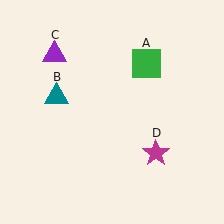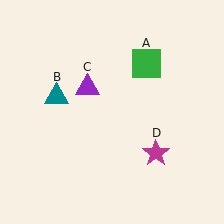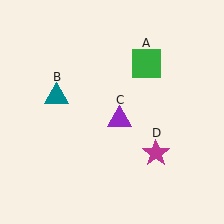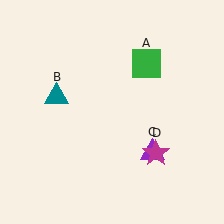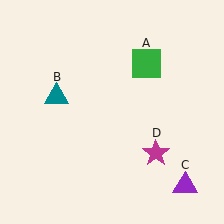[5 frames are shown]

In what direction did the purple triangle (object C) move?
The purple triangle (object C) moved down and to the right.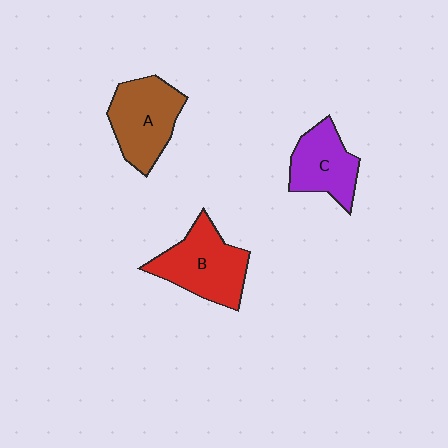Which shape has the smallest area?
Shape C (purple).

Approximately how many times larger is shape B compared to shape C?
Approximately 1.3 times.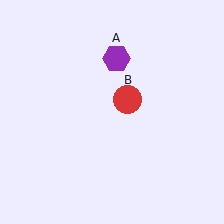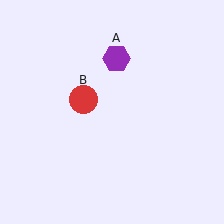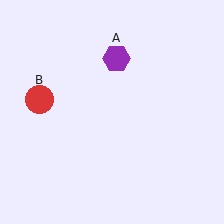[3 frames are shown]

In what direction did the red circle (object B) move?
The red circle (object B) moved left.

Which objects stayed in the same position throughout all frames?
Purple hexagon (object A) remained stationary.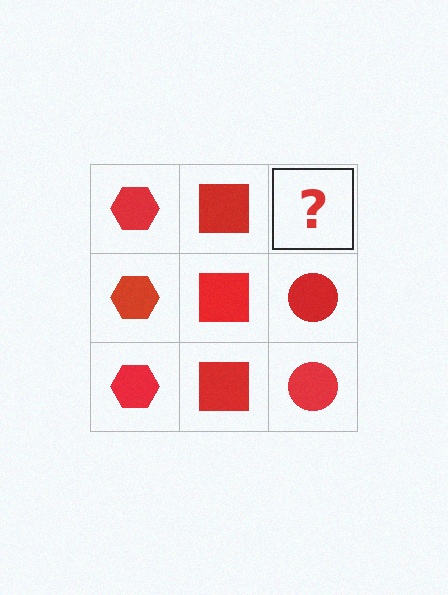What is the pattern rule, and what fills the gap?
The rule is that each column has a consistent shape. The gap should be filled with a red circle.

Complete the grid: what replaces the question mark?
The question mark should be replaced with a red circle.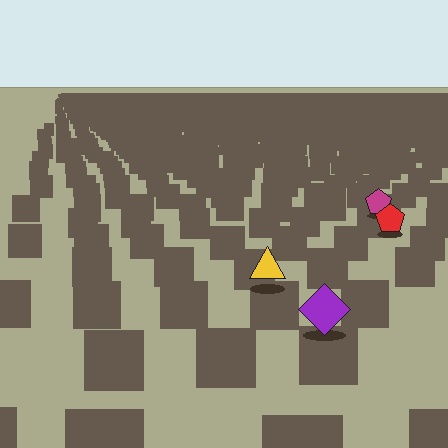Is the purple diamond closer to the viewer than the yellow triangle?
Yes. The purple diamond is closer — you can tell from the texture gradient: the ground texture is coarser near it.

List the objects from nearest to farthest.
From nearest to farthest: the purple diamond, the yellow triangle, the red pentagon, the magenta pentagon.